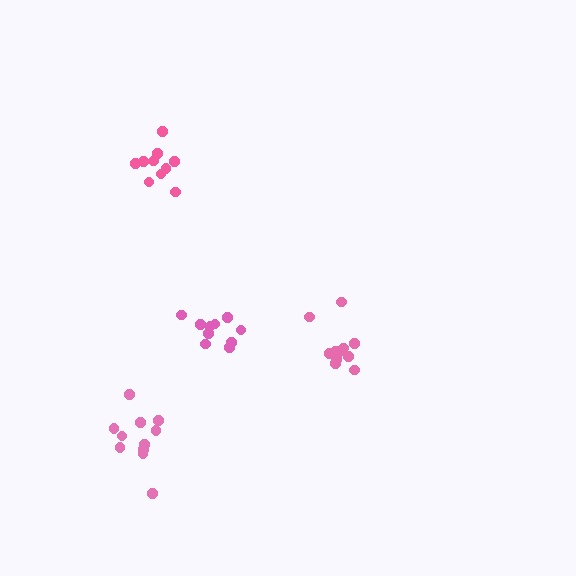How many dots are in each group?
Group 1: 12 dots, Group 2: 11 dots, Group 3: 11 dots, Group 4: 10 dots (44 total).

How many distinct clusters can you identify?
There are 4 distinct clusters.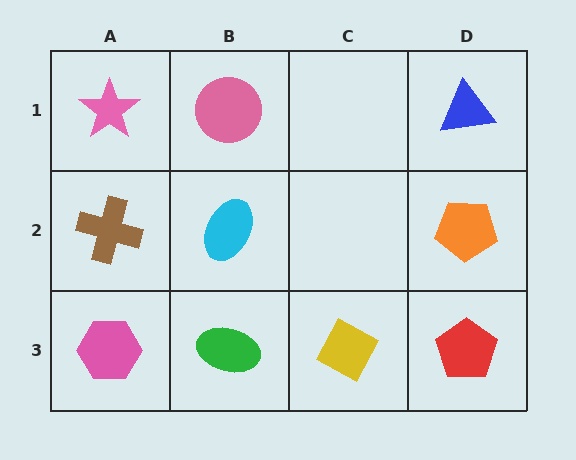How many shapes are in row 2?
3 shapes.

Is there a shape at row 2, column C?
No, that cell is empty.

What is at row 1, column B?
A pink circle.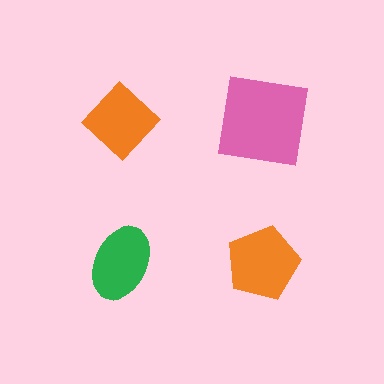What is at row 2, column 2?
An orange pentagon.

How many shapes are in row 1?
2 shapes.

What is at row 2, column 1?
A green ellipse.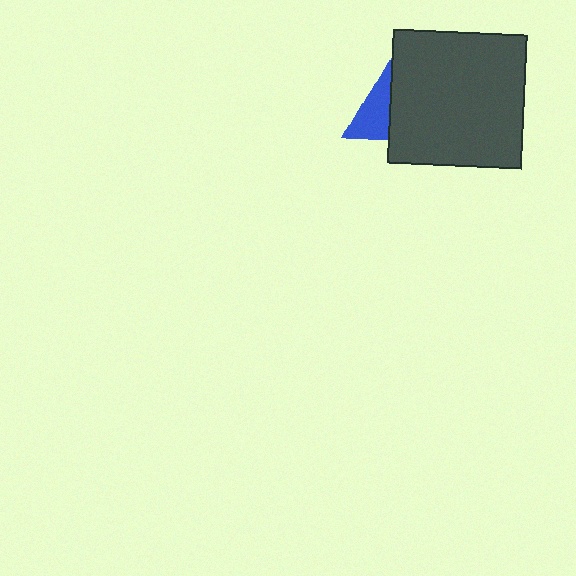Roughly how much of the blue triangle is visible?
About half of it is visible (roughly 48%).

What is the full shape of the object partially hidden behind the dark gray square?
The partially hidden object is a blue triangle.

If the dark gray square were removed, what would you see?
You would see the complete blue triangle.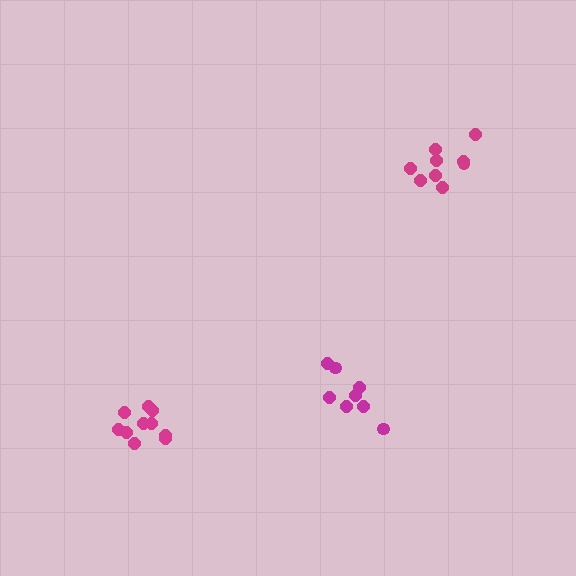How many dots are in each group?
Group 1: 10 dots, Group 2: 8 dots, Group 3: 9 dots (27 total).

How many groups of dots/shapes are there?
There are 3 groups.